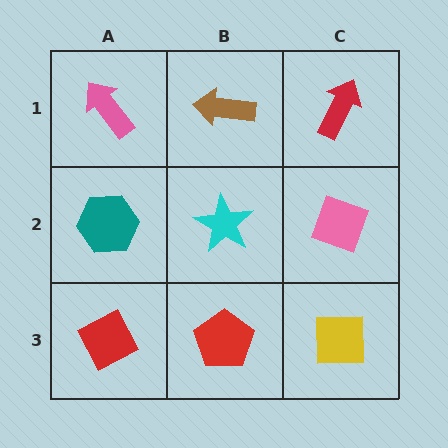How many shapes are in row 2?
3 shapes.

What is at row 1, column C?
A red arrow.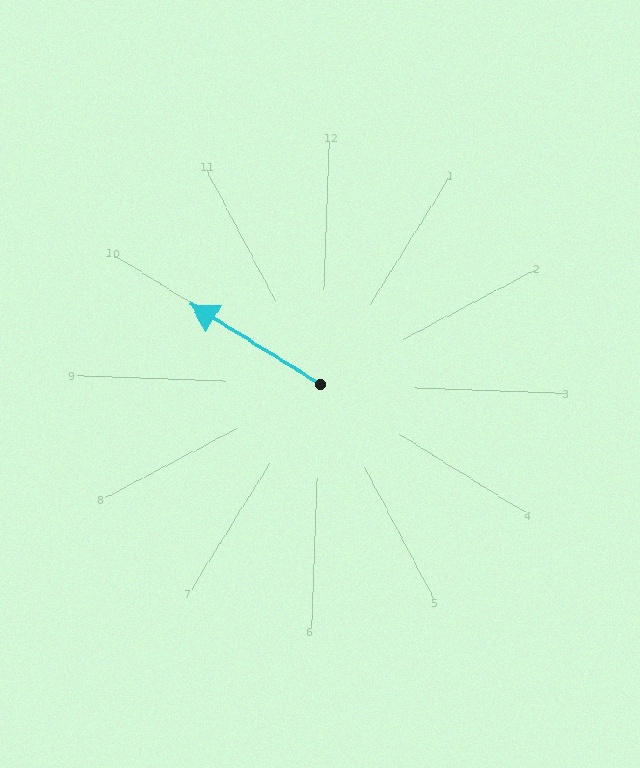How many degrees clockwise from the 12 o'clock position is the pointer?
Approximately 299 degrees.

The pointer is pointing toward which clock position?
Roughly 10 o'clock.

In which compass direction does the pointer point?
Northwest.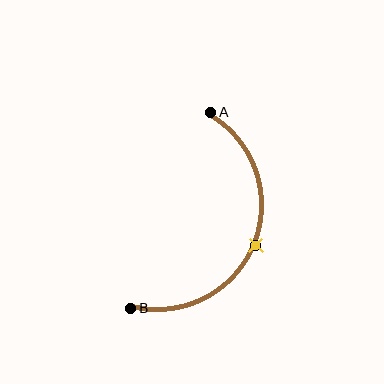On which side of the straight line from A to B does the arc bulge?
The arc bulges to the right of the straight line connecting A and B.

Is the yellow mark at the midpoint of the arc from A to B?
Yes. The yellow mark lies on the arc at equal arc-length from both A and B — it is the arc midpoint.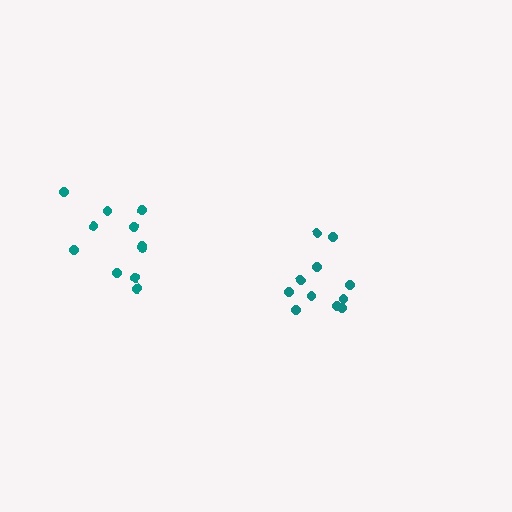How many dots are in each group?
Group 1: 11 dots, Group 2: 11 dots (22 total).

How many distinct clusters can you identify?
There are 2 distinct clusters.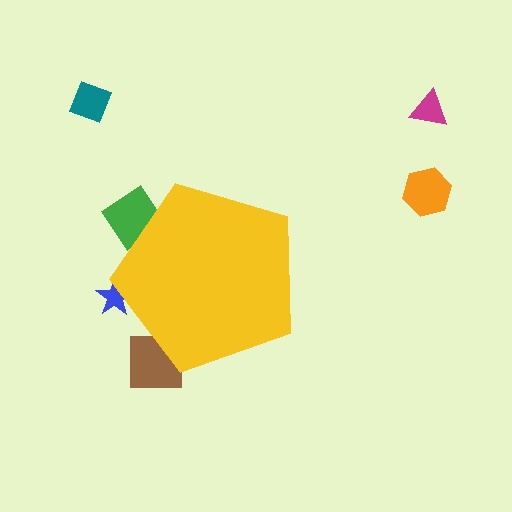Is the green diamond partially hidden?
Yes, the green diamond is partially hidden behind the yellow pentagon.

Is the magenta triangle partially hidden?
No, the magenta triangle is fully visible.